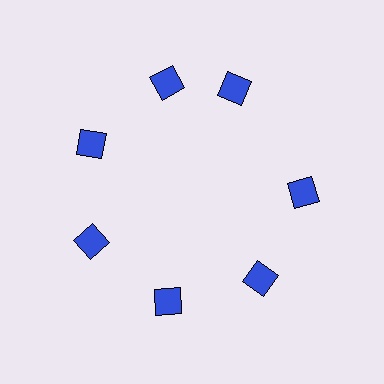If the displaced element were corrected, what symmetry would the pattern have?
It would have 7-fold rotational symmetry — the pattern would map onto itself every 51 degrees.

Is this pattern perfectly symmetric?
No. The 7 blue diamonds are arranged in a ring, but one element near the 1 o'clock position is rotated out of alignment along the ring, breaking the 7-fold rotational symmetry.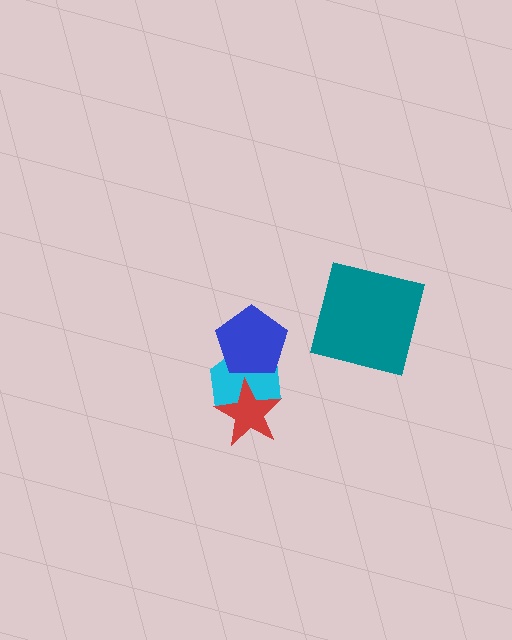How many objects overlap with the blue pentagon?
1 object overlaps with the blue pentagon.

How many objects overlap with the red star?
1 object overlaps with the red star.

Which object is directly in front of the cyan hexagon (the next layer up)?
The blue pentagon is directly in front of the cyan hexagon.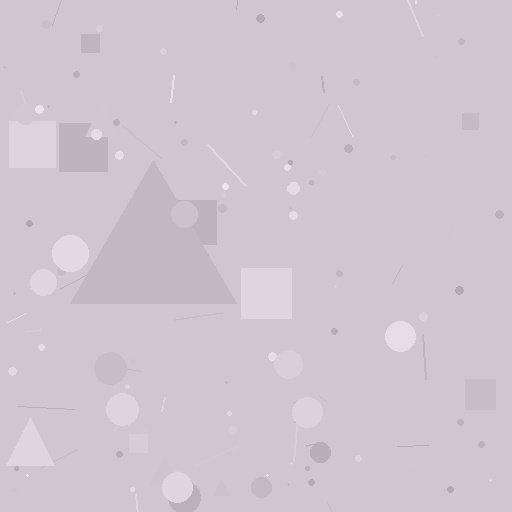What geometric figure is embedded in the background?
A triangle is embedded in the background.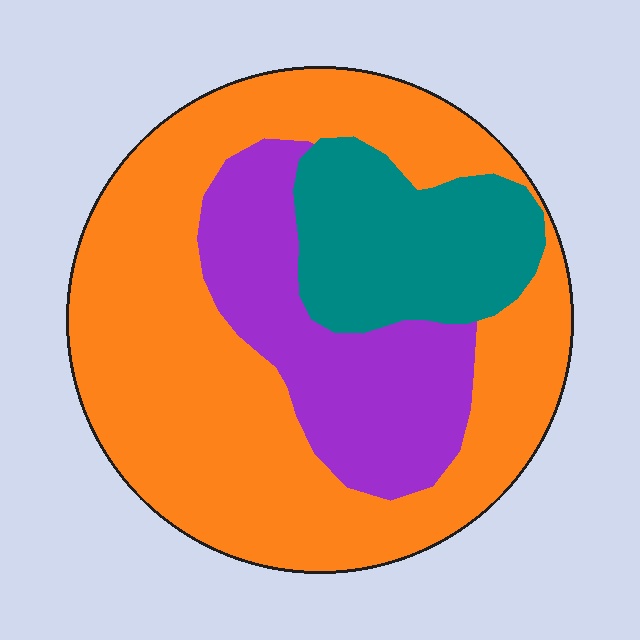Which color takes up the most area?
Orange, at roughly 60%.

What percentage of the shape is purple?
Purple takes up about one fifth (1/5) of the shape.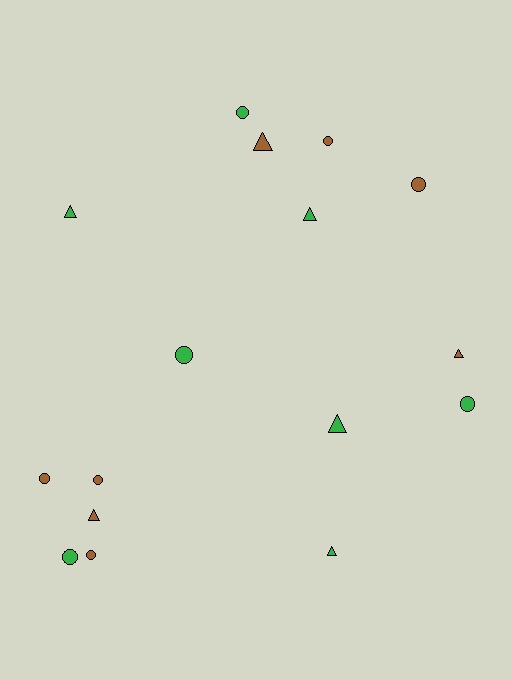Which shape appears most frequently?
Circle, with 9 objects.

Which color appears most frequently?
Brown, with 8 objects.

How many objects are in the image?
There are 16 objects.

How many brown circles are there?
There are 5 brown circles.